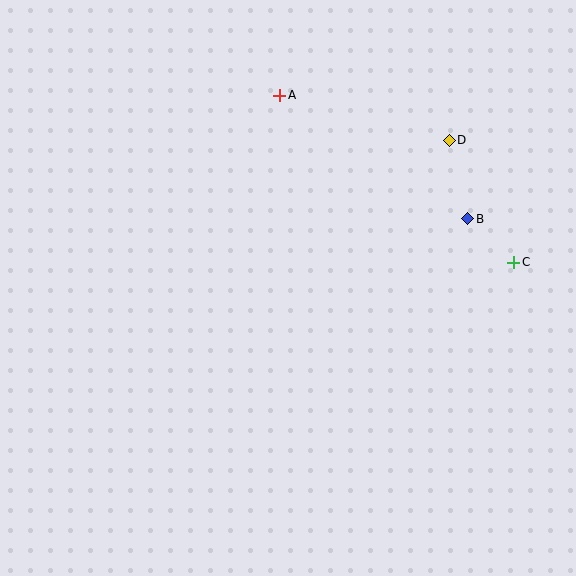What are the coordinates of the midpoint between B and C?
The midpoint between B and C is at (491, 240).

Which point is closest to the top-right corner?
Point D is closest to the top-right corner.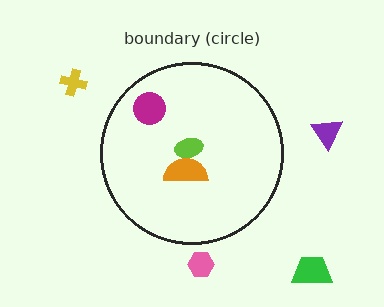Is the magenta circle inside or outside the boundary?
Inside.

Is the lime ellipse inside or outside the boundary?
Inside.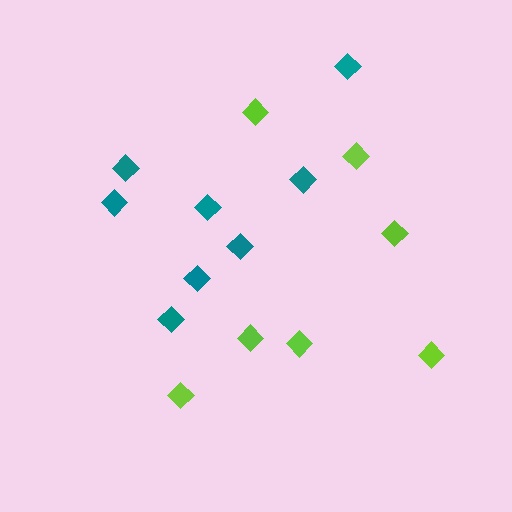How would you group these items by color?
There are 2 groups: one group of lime diamonds (7) and one group of teal diamonds (8).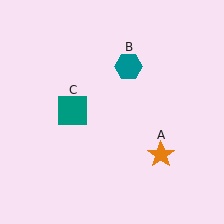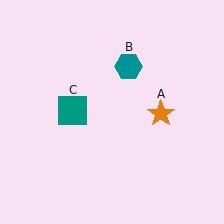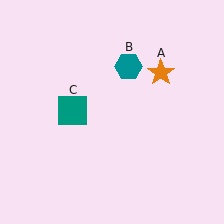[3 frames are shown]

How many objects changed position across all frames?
1 object changed position: orange star (object A).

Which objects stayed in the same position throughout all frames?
Teal hexagon (object B) and teal square (object C) remained stationary.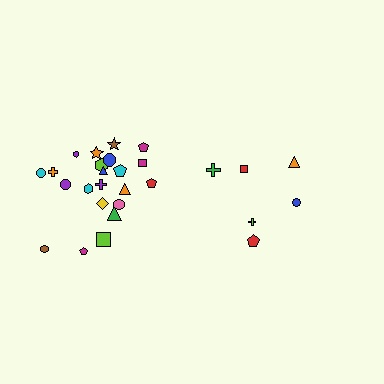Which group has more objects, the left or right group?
The left group.